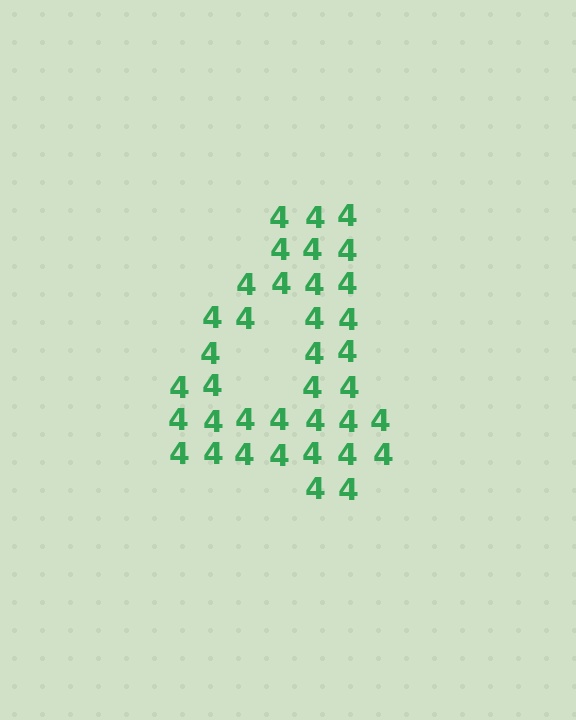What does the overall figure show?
The overall figure shows the digit 4.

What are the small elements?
The small elements are digit 4's.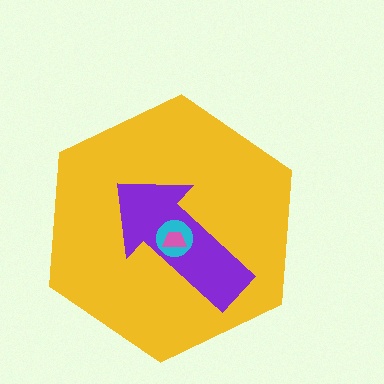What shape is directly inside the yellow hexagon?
The purple arrow.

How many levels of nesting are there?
4.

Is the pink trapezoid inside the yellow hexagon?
Yes.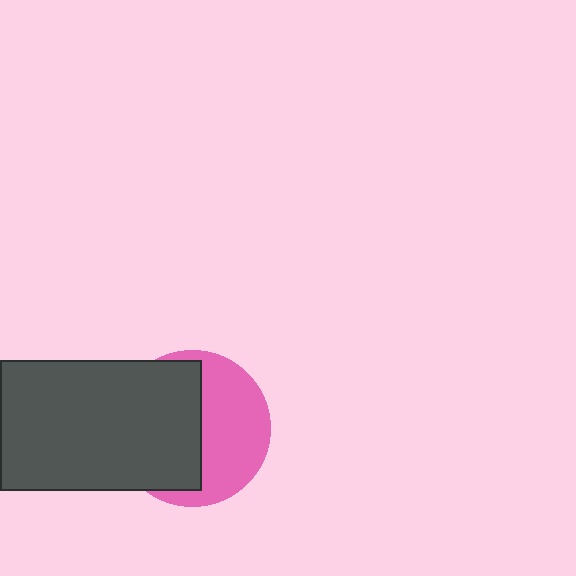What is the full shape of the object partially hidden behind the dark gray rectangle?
The partially hidden object is a pink circle.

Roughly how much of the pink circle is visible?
About half of it is visible (roughly 48%).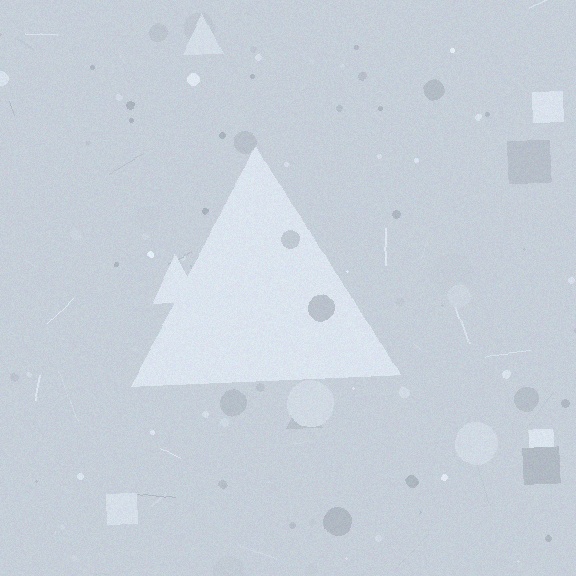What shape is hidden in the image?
A triangle is hidden in the image.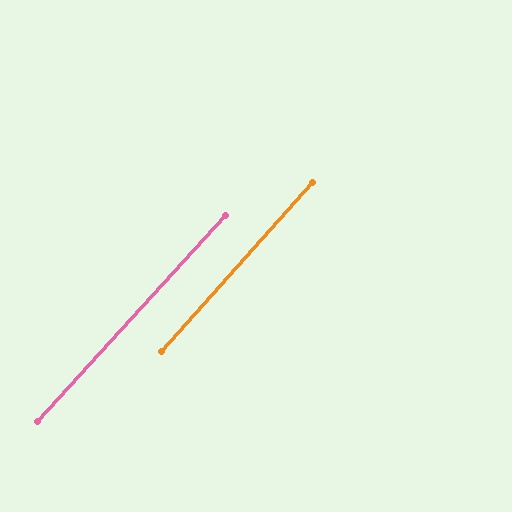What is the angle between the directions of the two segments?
Approximately 1 degree.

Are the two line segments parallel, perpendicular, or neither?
Parallel — their directions differ by only 0.7°.